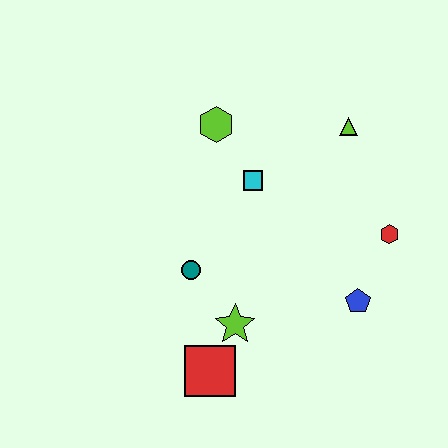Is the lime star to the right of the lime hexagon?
Yes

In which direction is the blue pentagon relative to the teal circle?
The blue pentagon is to the right of the teal circle.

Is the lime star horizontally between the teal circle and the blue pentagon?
Yes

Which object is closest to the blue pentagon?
The red hexagon is closest to the blue pentagon.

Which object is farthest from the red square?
The lime triangle is farthest from the red square.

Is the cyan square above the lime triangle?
No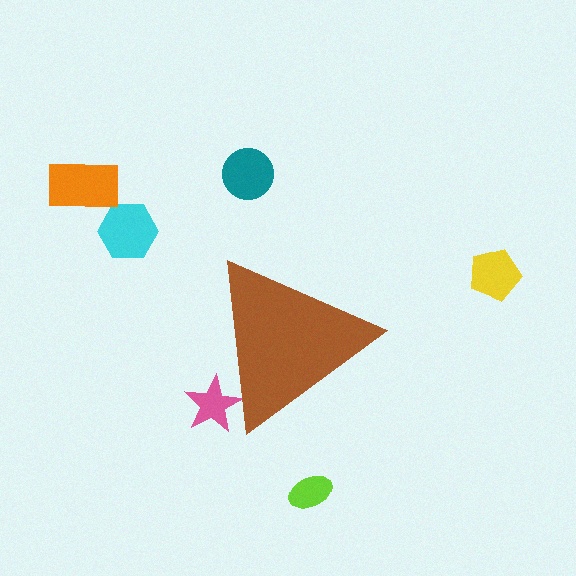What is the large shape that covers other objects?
A brown triangle.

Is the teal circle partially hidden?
No, the teal circle is fully visible.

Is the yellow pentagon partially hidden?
No, the yellow pentagon is fully visible.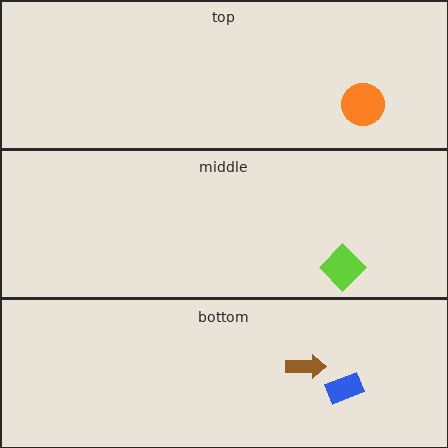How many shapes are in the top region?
1.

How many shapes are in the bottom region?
2.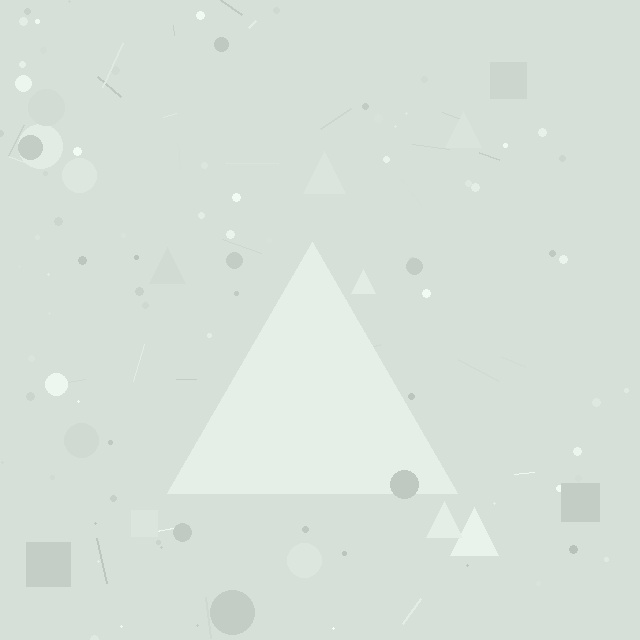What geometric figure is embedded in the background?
A triangle is embedded in the background.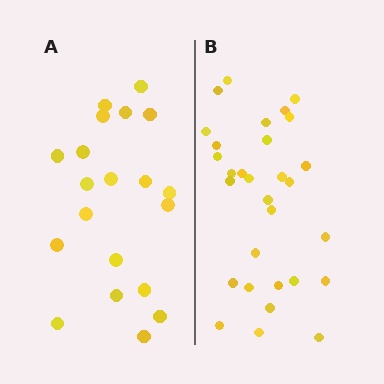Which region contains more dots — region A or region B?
Region B (the right region) has more dots.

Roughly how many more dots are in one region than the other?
Region B has roughly 10 or so more dots than region A.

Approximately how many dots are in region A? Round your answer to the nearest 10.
About 20 dots.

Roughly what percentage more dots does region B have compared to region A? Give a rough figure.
About 50% more.